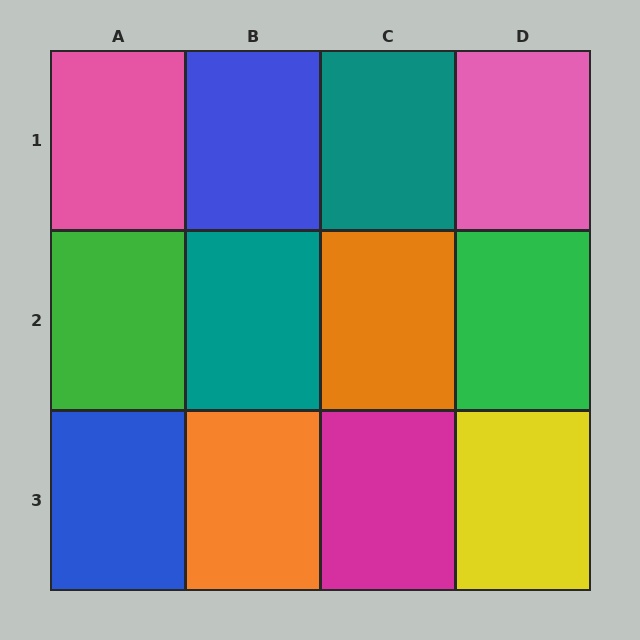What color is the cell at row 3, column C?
Magenta.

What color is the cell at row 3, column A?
Blue.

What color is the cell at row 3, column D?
Yellow.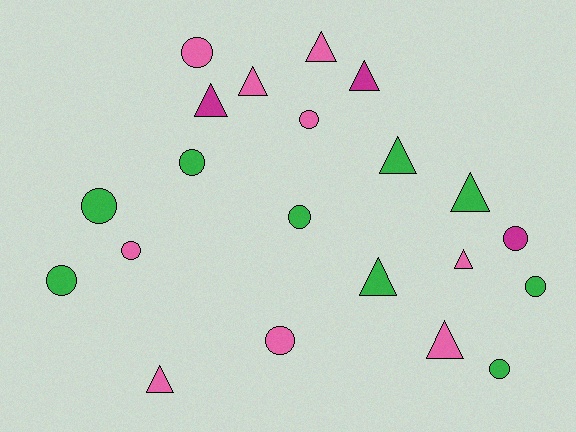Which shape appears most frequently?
Circle, with 11 objects.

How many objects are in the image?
There are 21 objects.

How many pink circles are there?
There are 4 pink circles.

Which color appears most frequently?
Green, with 9 objects.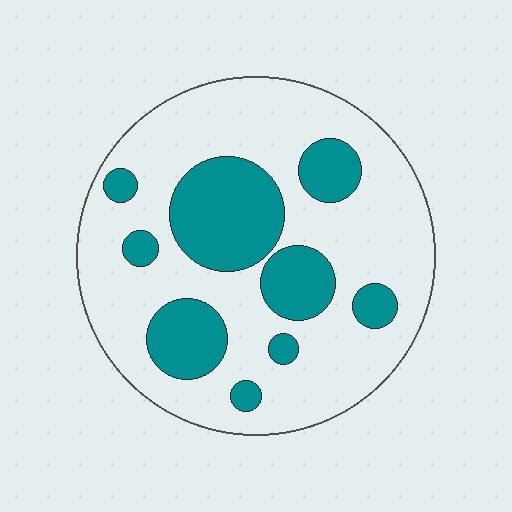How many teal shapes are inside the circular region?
9.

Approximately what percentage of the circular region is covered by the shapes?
Approximately 30%.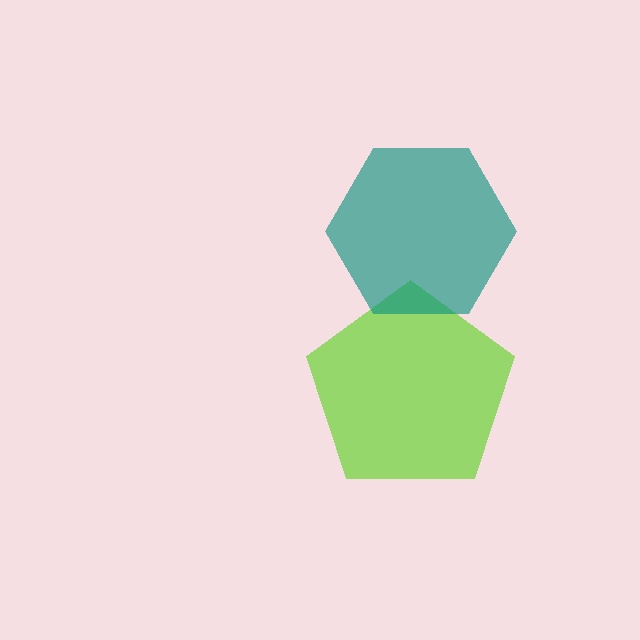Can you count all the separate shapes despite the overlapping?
Yes, there are 2 separate shapes.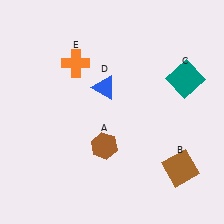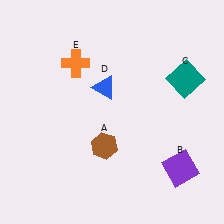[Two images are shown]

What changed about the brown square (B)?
In Image 1, B is brown. In Image 2, it changed to purple.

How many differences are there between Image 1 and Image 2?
There is 1 difference between the two images.